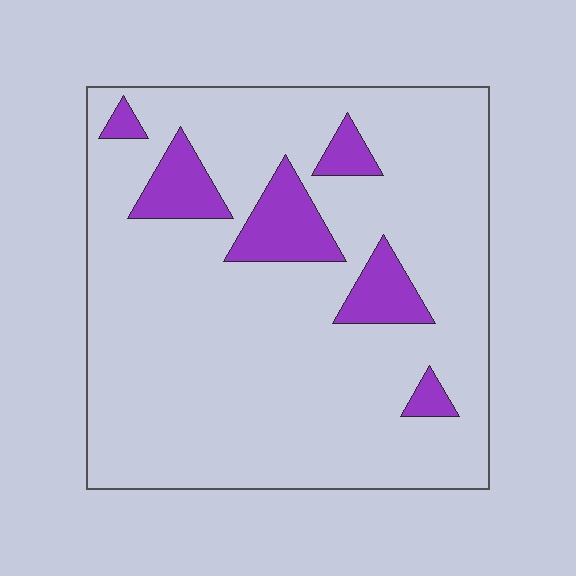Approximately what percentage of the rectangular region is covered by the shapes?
Approximately 15%.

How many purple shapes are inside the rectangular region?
6.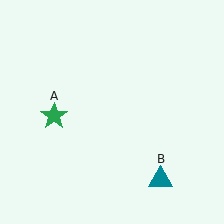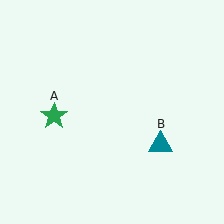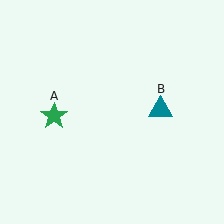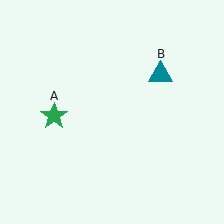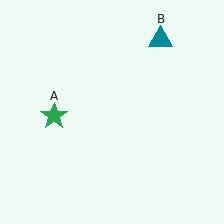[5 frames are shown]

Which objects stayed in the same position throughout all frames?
Green star (object A) remained stationary.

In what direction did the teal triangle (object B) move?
The teal triangle (object B) moved up.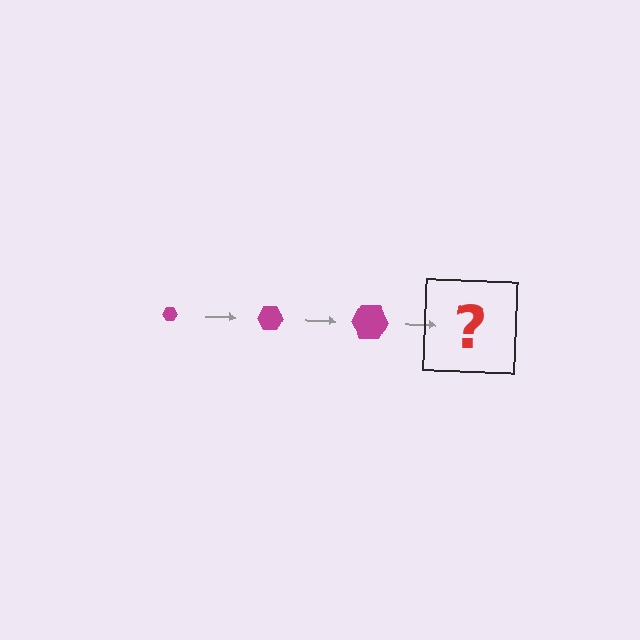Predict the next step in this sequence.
The next step is a magenta hexagon, larger than the previous one.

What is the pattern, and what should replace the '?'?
The pattern is that the hexagon gets progressively larger each step. The '?' should be a magenta hexagon, larger than the previous one.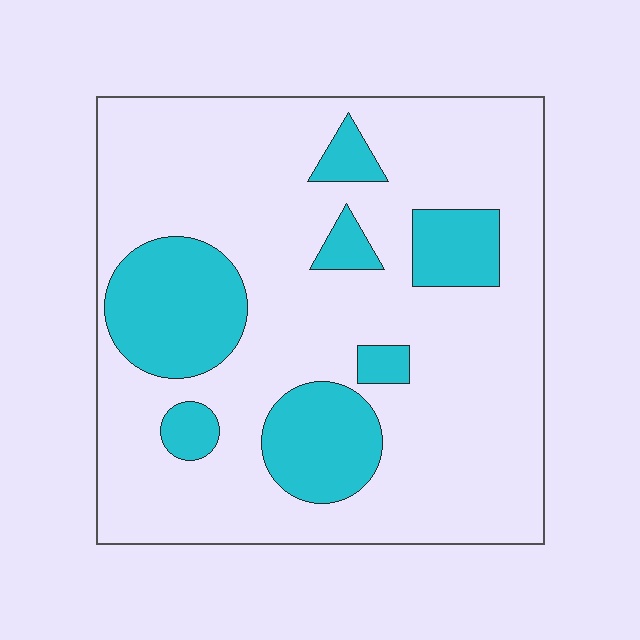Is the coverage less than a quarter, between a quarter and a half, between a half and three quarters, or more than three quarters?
Less than a quarter.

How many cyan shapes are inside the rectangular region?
7.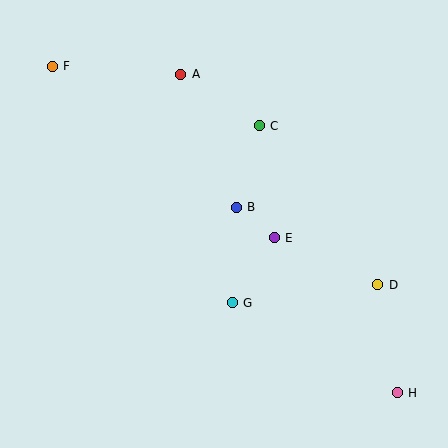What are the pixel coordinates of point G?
Point G is at (232, 303).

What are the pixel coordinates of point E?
Point E is at (274, 238).